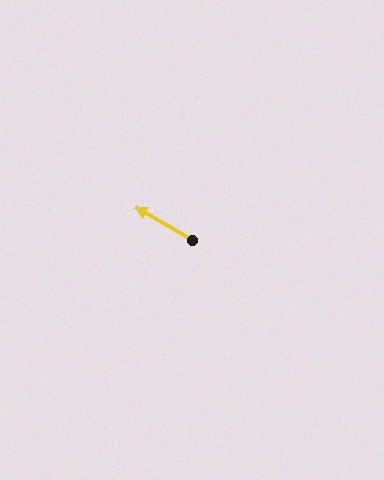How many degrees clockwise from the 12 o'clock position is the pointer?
Approximately 300 degrees.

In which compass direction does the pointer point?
Northwest.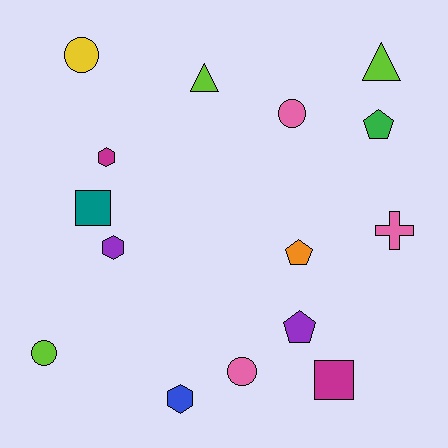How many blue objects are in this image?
There is 1 blue object.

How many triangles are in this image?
There are 2 triangles.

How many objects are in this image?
There are 15 objects.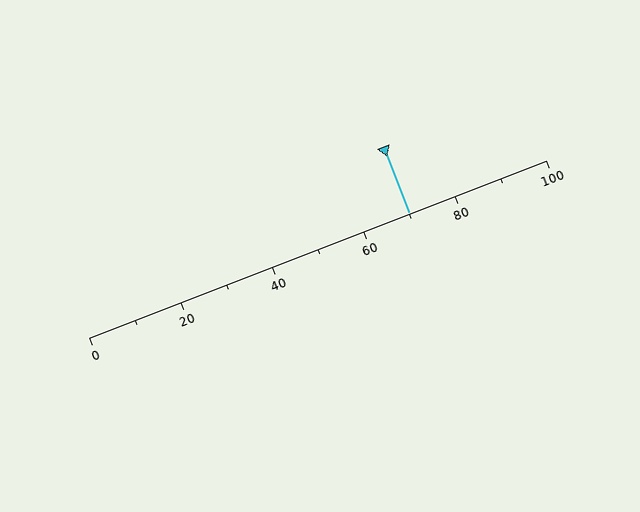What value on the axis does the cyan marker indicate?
The marker indicates approximately 70.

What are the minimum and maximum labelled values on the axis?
The axis runs from 0 to 100.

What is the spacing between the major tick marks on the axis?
The major ticks are spaced 20 apart.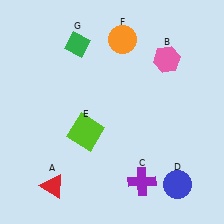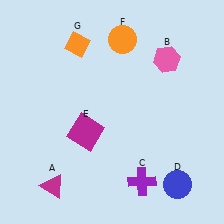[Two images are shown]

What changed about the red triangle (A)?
In Image 1, A is red. In Image 2, it changed to magenta.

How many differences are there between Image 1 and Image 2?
There are 3 differences between the two images.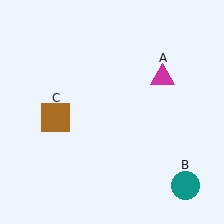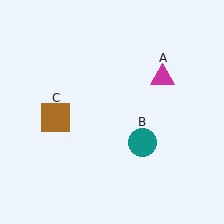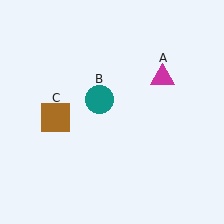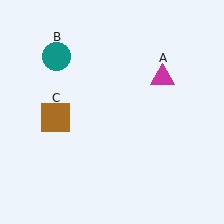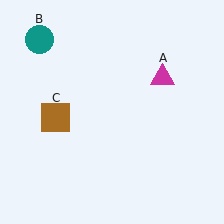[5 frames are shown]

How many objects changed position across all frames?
1 object changed position: teal circle (object B).